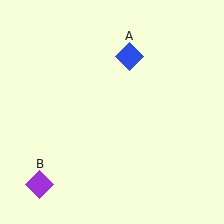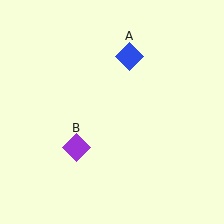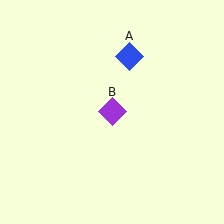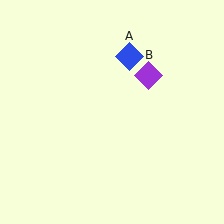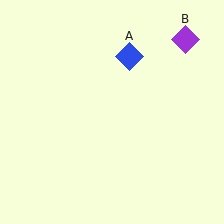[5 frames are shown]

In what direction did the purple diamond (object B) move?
The purple diamond (object B) moved up and to the right.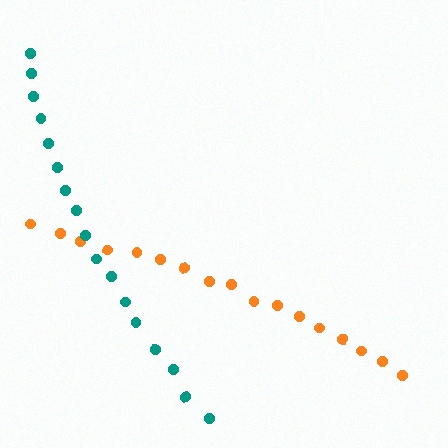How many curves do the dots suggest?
There are 2 distinct paths.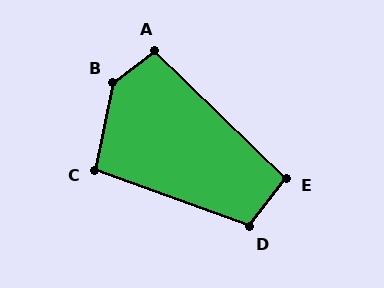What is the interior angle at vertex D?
Approximately 108 degrees (obtuse).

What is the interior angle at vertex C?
Approximately 99 degrees (obtuse).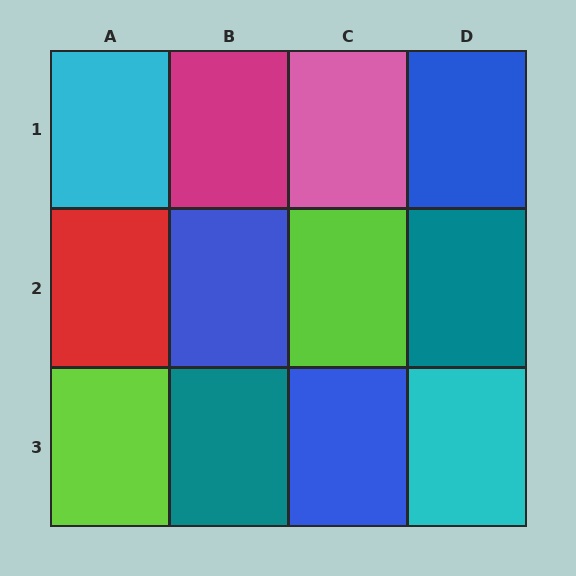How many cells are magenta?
1 cell is magenta.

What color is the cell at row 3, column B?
Teal.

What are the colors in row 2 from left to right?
Red, blue, lime, teal.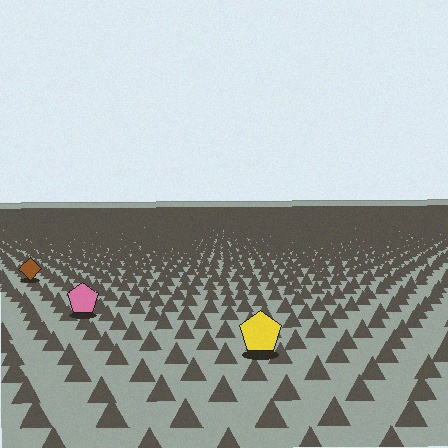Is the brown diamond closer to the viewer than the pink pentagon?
No. The pink pentagon is closer — you can tell from the texture gradient: the ground texture is coarser near it.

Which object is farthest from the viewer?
The brown diamond is farthest from the viewer. It appears smaller and the ground texture around it is denser.